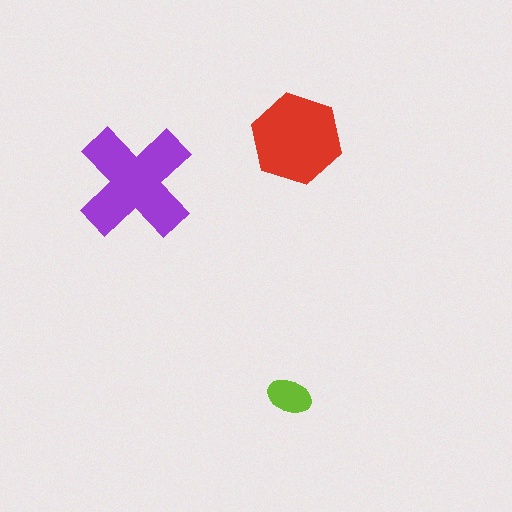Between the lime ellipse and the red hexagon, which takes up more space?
The red hexagon.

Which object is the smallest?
The lime ellipse.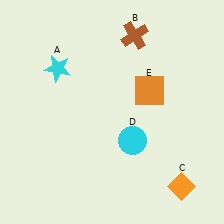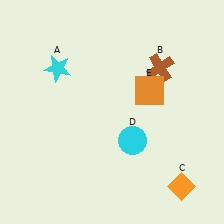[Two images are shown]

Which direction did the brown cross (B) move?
The brown cross (B) moved down.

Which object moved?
The brown cross (B) moved down.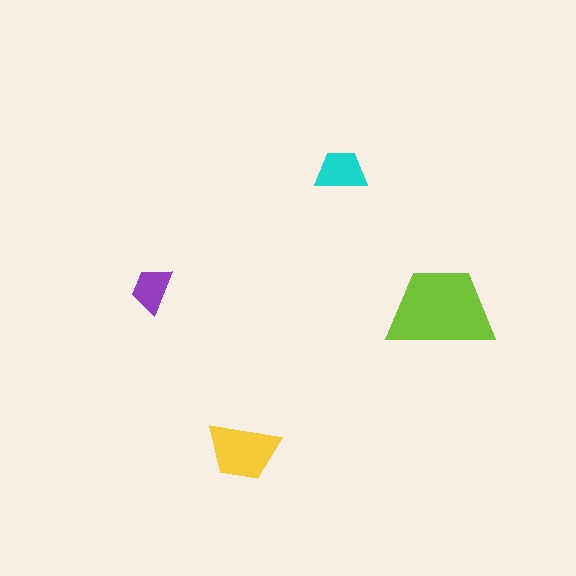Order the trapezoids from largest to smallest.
the lime one, the yellow one, the cyan one, the purple one.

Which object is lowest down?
The yellow trapezoid is bottommost.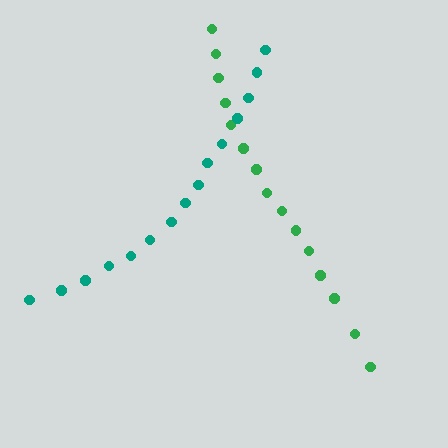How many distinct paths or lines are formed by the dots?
There are 2 distinct paths.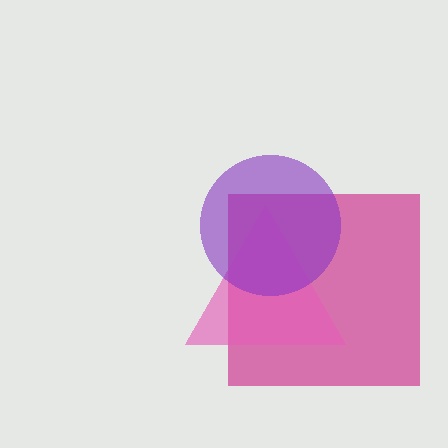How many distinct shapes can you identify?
There are 3 distinct shapes: a magenta square, a pink triangle, a purple circle.